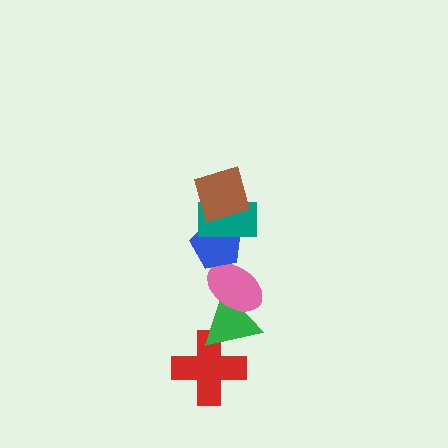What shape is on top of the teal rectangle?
The brown square is on top of the teal rectangle.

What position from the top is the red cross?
The red cross is 6th from the top.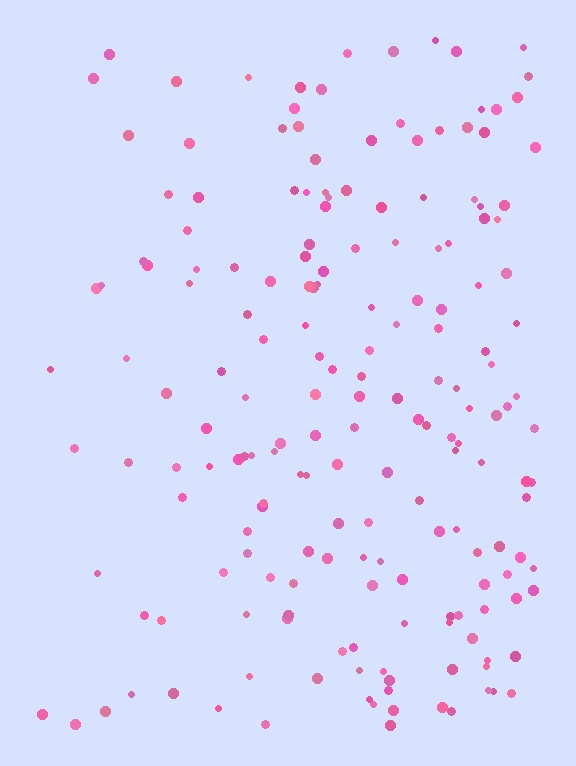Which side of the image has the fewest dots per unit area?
The left.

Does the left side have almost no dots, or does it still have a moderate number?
Still a moderate number, just noticeably fewer than the right.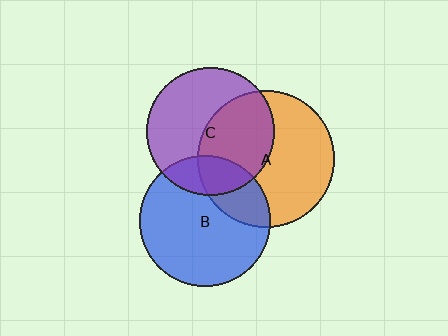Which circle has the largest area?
Circle A (orange).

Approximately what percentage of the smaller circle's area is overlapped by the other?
Approximately 20%.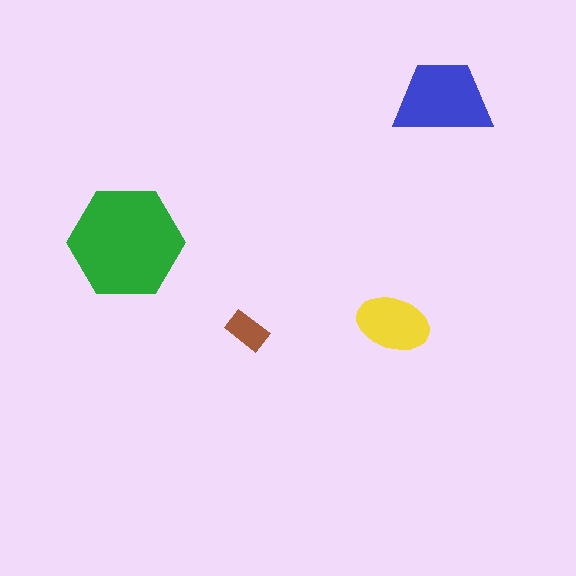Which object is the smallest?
The brown rectangle.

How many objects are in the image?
There are 4 objects in the image.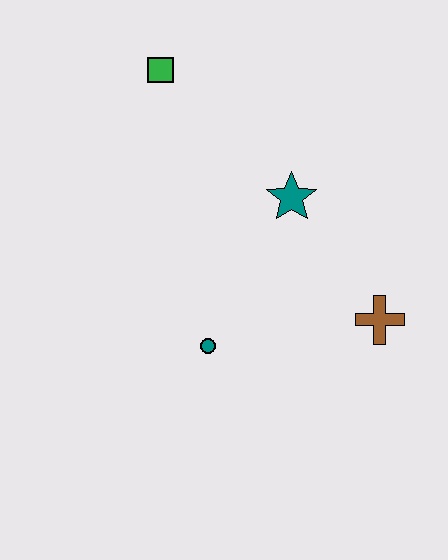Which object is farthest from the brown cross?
The green square is farthest from the brown cross.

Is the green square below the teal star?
No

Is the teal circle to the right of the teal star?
No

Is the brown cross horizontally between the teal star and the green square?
No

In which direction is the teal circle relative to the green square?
The teal circle is below the green square.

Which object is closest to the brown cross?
The teal star is closest to the brown cross.